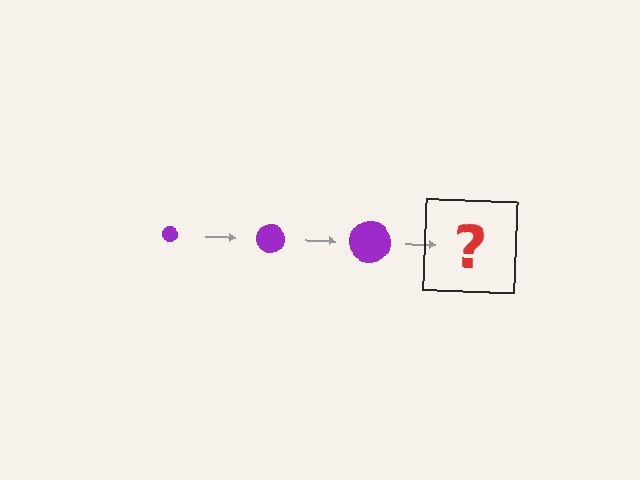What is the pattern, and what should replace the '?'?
The pattern is that the circle gets progressively larger each step. The '?' should be a purple circle, larger than the previous one.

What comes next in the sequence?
The next element should be a purple circle, larger than the previous one.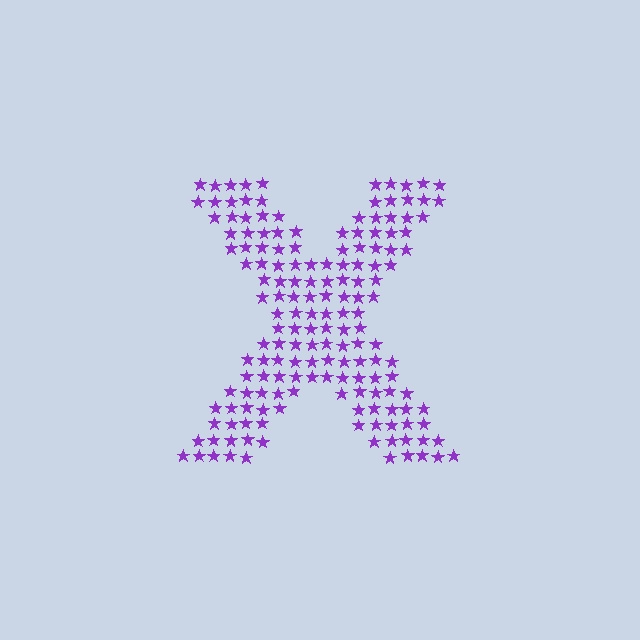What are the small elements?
The small elements are stars.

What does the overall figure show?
The overall figure shows the letter X.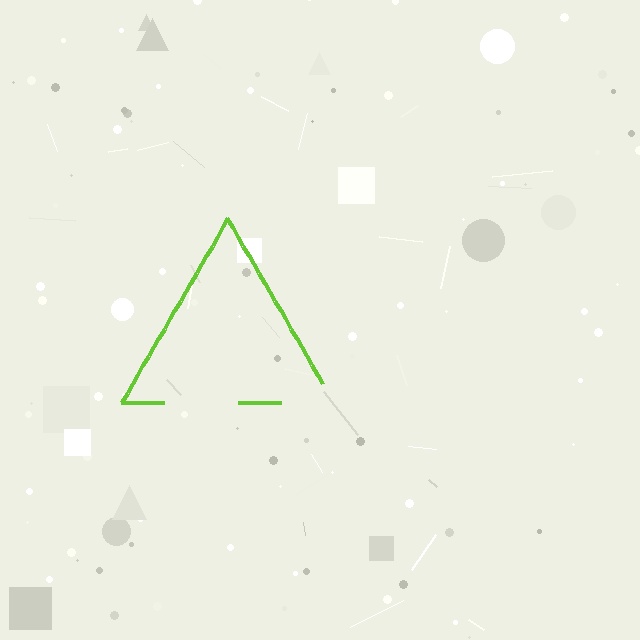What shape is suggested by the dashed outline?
The dashed outline suggests a triangle.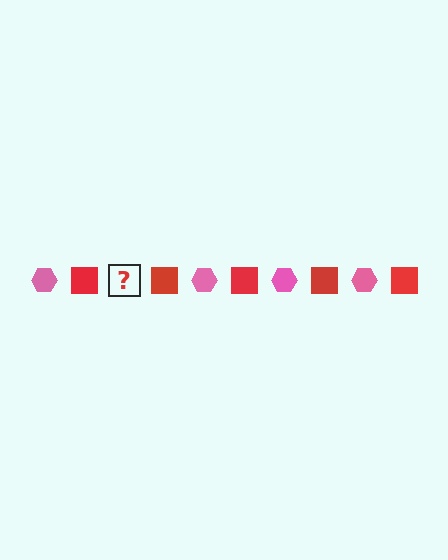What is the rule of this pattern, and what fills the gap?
The rule is that the pattern alternates between pink hexagon and red square. The gap should be filled with a pink hexagon.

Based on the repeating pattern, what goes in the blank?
The blank should be a pink hexagon.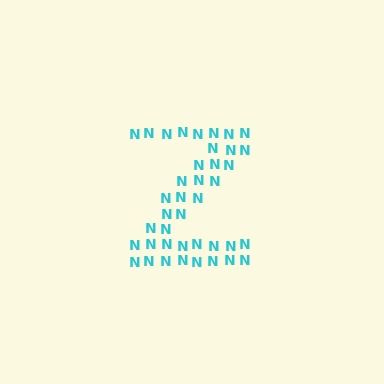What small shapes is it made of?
It is made of small letter N's.